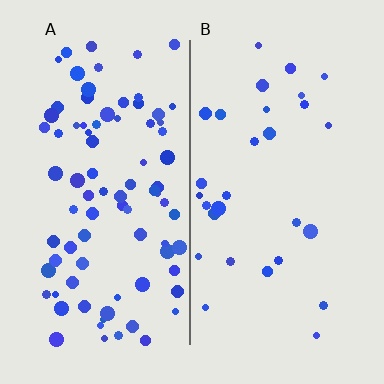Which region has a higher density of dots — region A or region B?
A (the left).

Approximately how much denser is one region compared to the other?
Approximately 2.9× — region A over region B.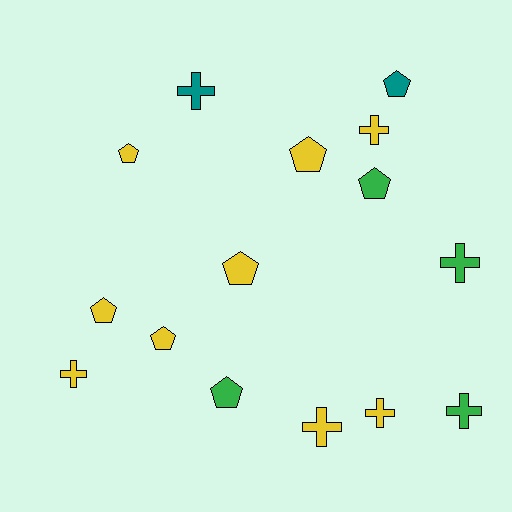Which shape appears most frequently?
Pentagon, with 8 objects.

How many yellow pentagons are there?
There are 5 yellow pentagons.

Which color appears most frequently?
Yellow, with 9 objects.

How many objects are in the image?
There are 15 objects.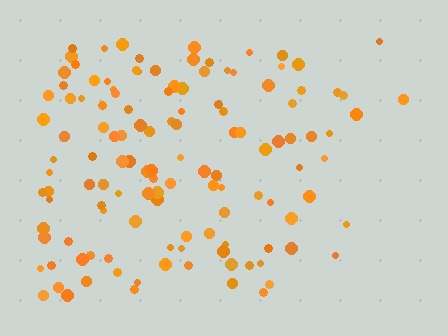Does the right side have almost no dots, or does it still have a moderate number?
Still a moderate number, just noticeably fewer than the left.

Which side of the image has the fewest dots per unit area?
The right.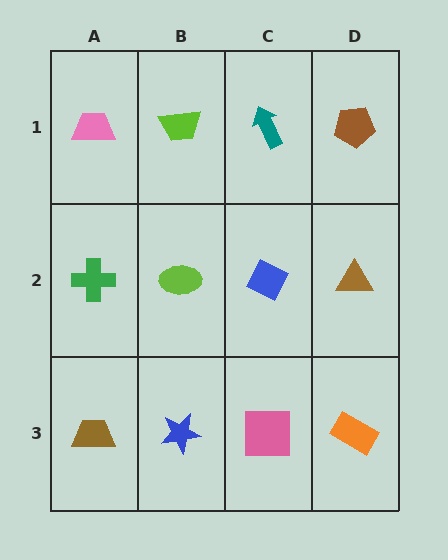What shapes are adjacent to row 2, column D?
A brown pentagon (row 1, column D), an orange rectangle (row 3, column D), a blue diamond (row 2, column C).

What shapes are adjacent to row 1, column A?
A green cross (row 2, column A), a lime trapezoid (row 1, column B).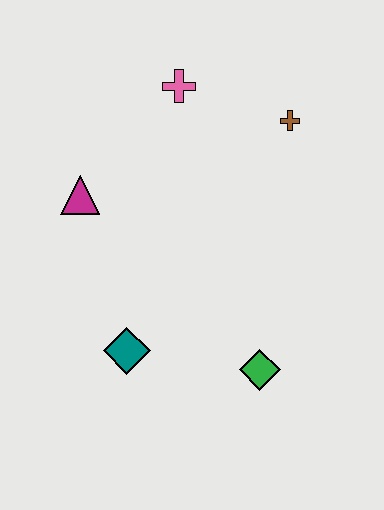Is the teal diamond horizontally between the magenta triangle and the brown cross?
Yes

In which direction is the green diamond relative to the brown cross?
The green diamond is below the brown cross.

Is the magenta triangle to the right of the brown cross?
No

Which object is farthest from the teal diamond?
The brown cross is farthest from the teal diamond.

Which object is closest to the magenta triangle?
The pink cross is closest to the magenta triangle.